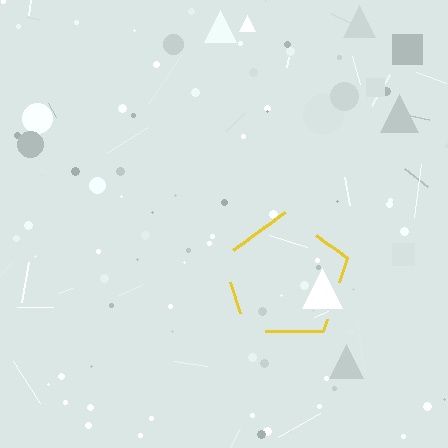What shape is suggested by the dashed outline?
The dashed outline suggests a pentagon.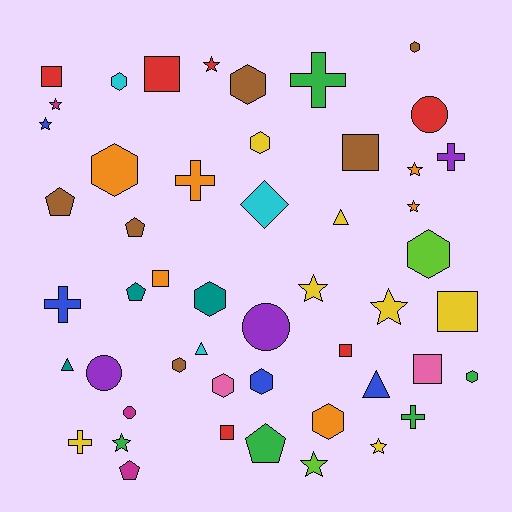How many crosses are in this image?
There are 6 crosses.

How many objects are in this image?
There are 50 objects.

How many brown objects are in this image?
There are 6 brown objects.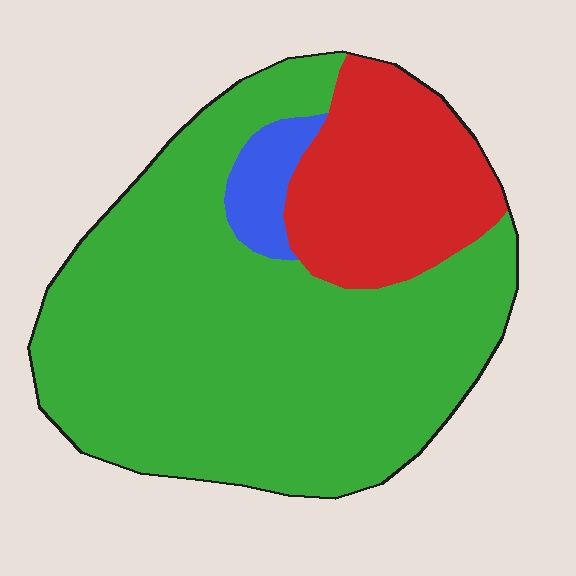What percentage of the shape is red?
Red takes up about one fifth (1/5) of the shape.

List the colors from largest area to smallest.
From largest to smallest: green, red, blue.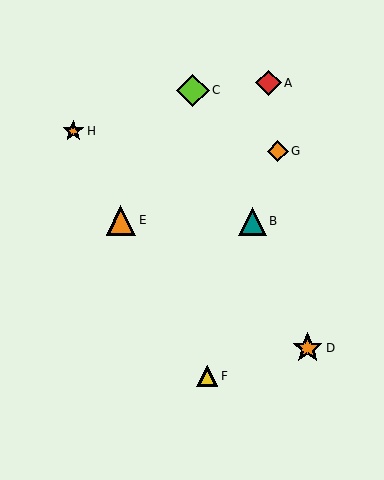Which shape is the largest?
The lime diamond (labeled C) is the largest.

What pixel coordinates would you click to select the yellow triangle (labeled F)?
Click at (207, 376) to select the yellow triangle F.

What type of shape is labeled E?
Shape E is an orange triangle.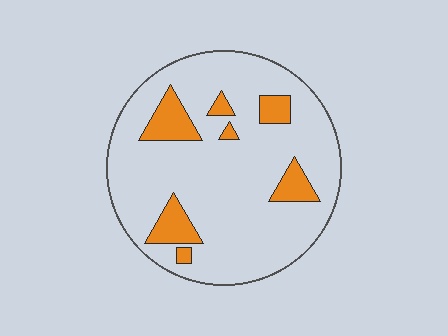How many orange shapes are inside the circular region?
7.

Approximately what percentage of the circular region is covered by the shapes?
Approximately 15%.